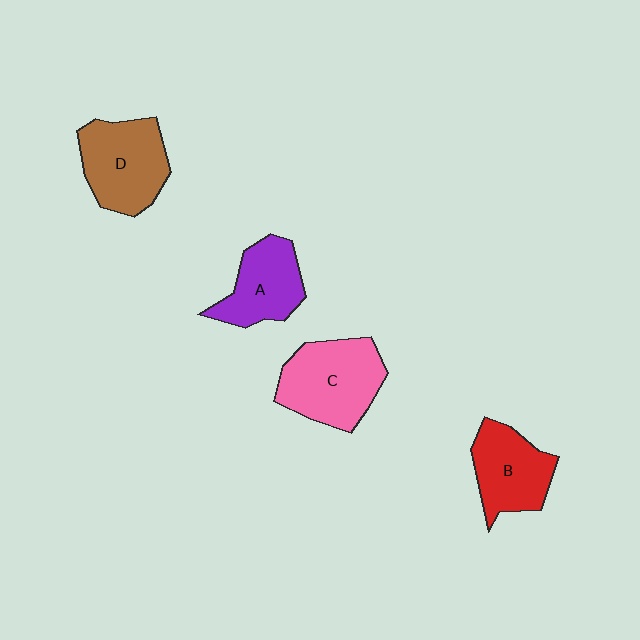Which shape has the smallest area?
Shape A (purple).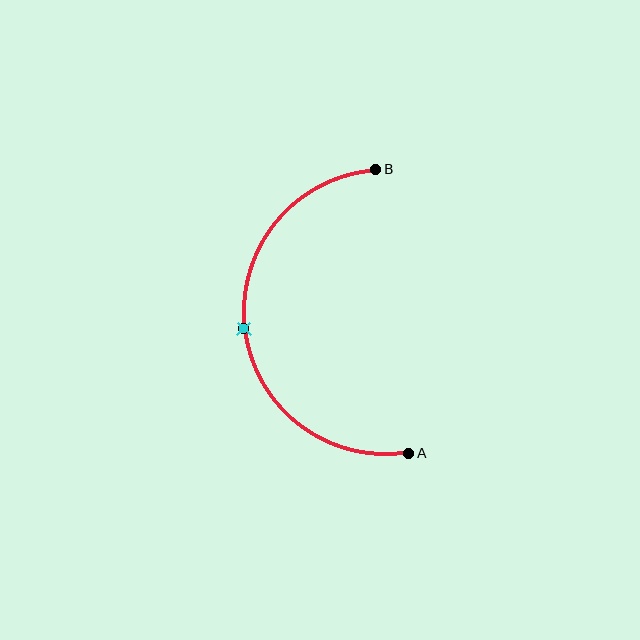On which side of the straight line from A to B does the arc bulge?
The arc bulges to the left of the straight line connecting A and B.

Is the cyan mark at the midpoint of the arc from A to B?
Yes. The cyan mark lies on the arc at equal arc-length from both A and B — it is the arc midpoint.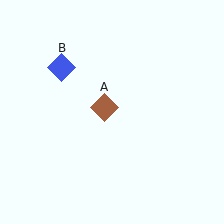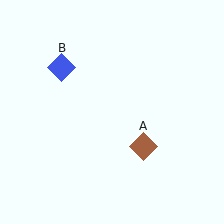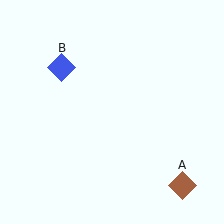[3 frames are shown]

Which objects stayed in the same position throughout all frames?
Blue diamond (object B) remained stationary.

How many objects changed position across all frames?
1 object changed position: brown diamond (object A).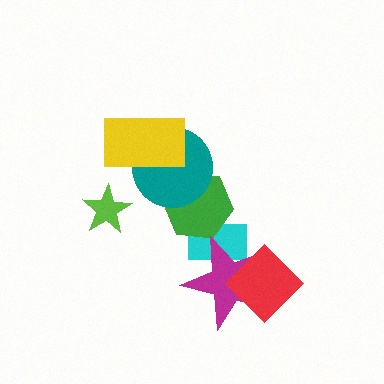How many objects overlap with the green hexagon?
2 objects overlap with the green hexagon.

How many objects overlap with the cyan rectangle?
2 objects overlap with the cyan rectangle.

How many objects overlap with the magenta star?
2 objects overlap with the magenta star.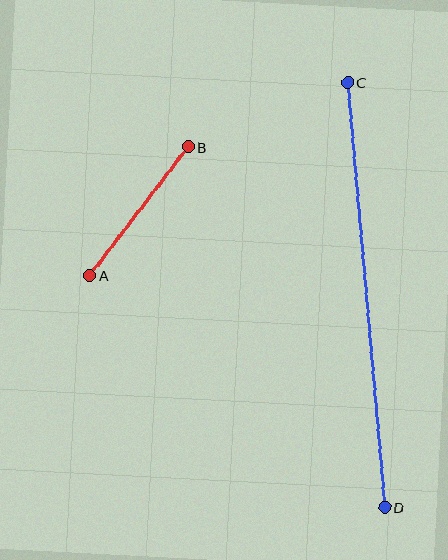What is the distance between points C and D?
The distance is approximately 427 pixels.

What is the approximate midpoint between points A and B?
The midpoint is at approximately (139, 211) pixels.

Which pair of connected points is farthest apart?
Points C and D are farthest apart.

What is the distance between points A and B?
The distance is approximately 162 pixels.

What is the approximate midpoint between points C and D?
The midpoint is at approximately (366, 295) pixels.